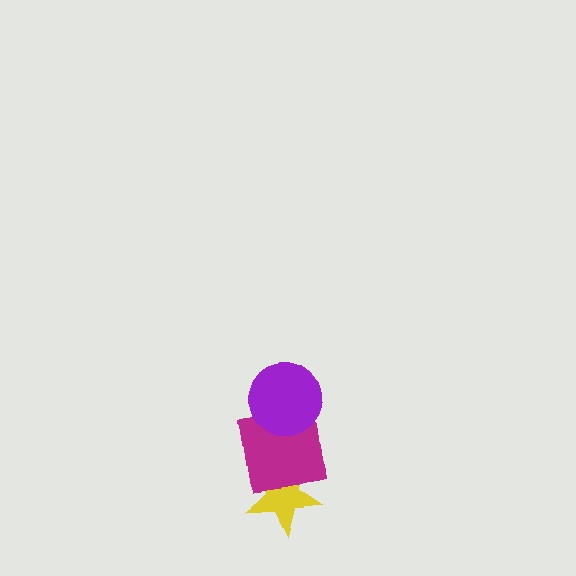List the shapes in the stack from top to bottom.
From top to bottom: the purple circle, the magenta square, the yellow star.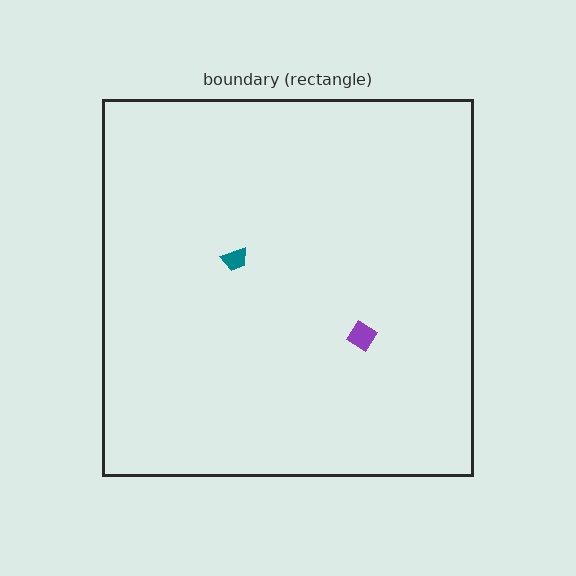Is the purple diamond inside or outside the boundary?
Inside.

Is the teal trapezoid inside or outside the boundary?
Inside.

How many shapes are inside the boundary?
2 inside, 0 outside.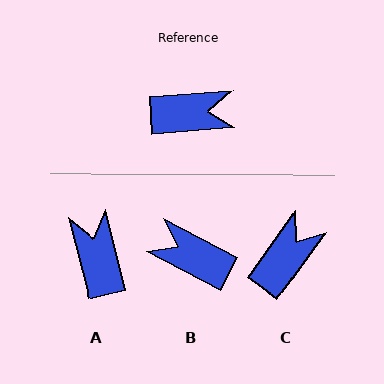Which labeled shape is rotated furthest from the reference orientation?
B, about 148 degrees away.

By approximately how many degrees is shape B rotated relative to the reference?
Approximately 148 degrees counter-clockwise.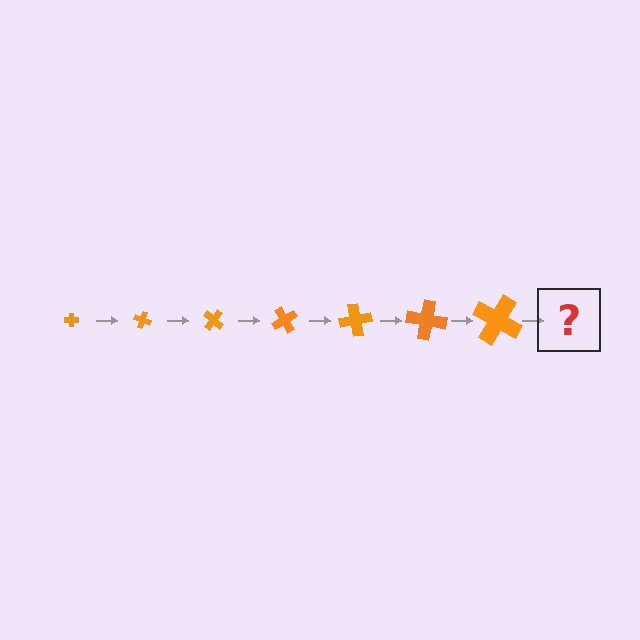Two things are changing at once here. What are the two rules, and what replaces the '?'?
The two rules are that the cross grows larger each step and it rotates 20 degrees each step. The '?' should be a cross, larger than the previous one and rotated 140 degrees from the start.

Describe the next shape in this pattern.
It should be a cross, larger than the previous one and rotated 140 degrees from the start.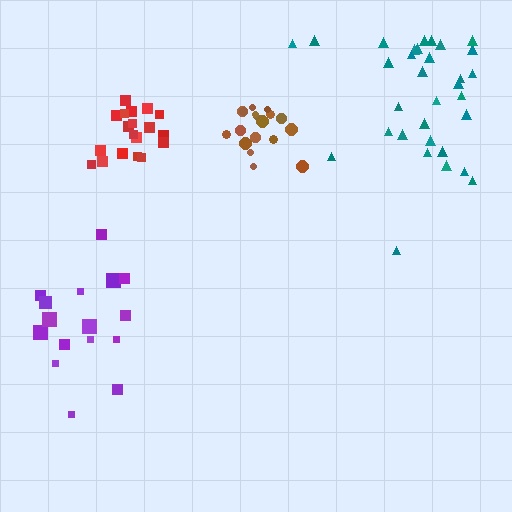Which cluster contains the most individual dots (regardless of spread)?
Teal (33).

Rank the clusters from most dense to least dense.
red, brown, teal, purple.